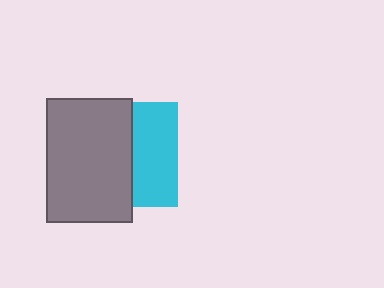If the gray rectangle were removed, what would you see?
You would see the complete cyan square.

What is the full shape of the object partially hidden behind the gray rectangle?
The partially hidden object is a cyan square.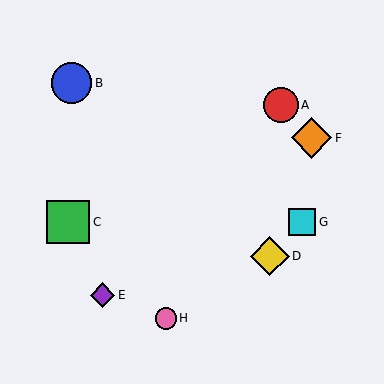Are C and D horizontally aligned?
No, C is at y≈222 and D is at y≈256.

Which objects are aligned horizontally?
Objects C, G are aligned horizontally.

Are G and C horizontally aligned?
Yes, both are at y≈222.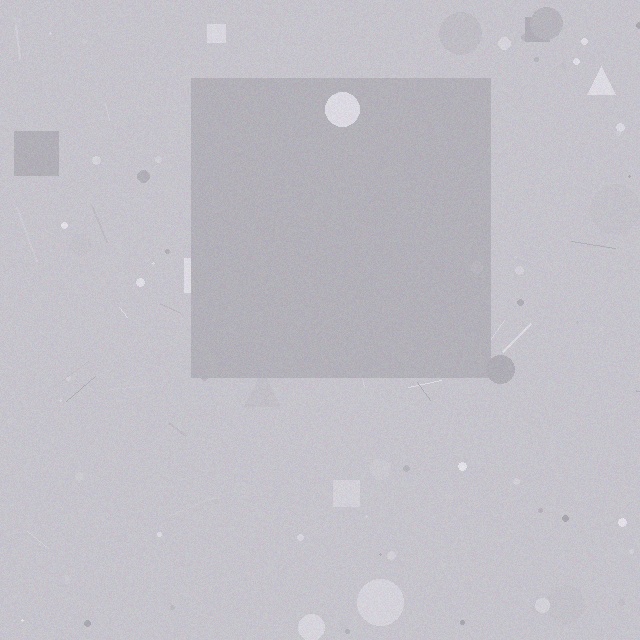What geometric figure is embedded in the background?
A square is embedded in the background.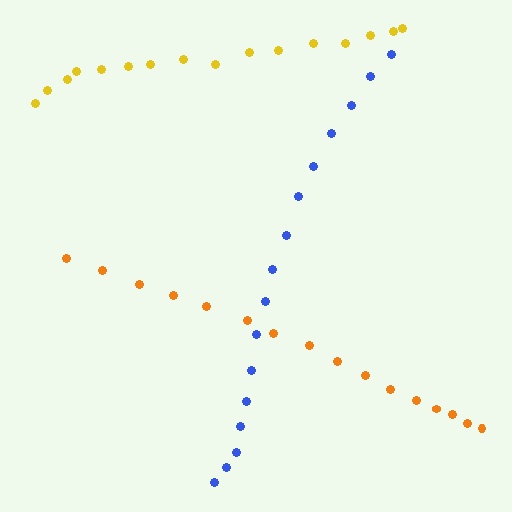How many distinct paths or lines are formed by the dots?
There are 3 distinct paths.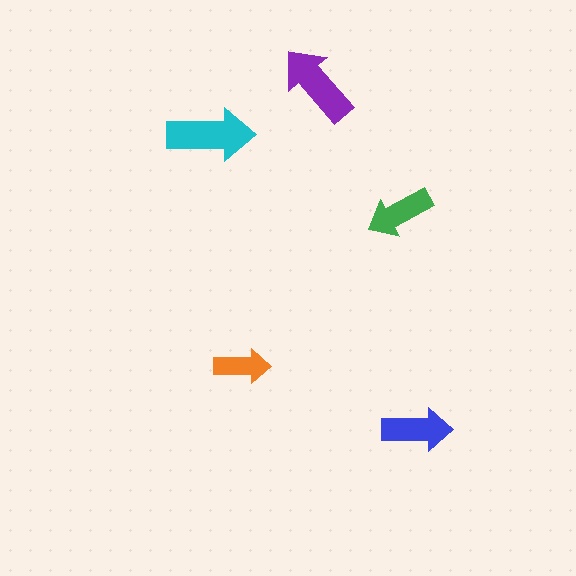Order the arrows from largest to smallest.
the cyan one, the purple one, the blue one, the green one, the orange one.